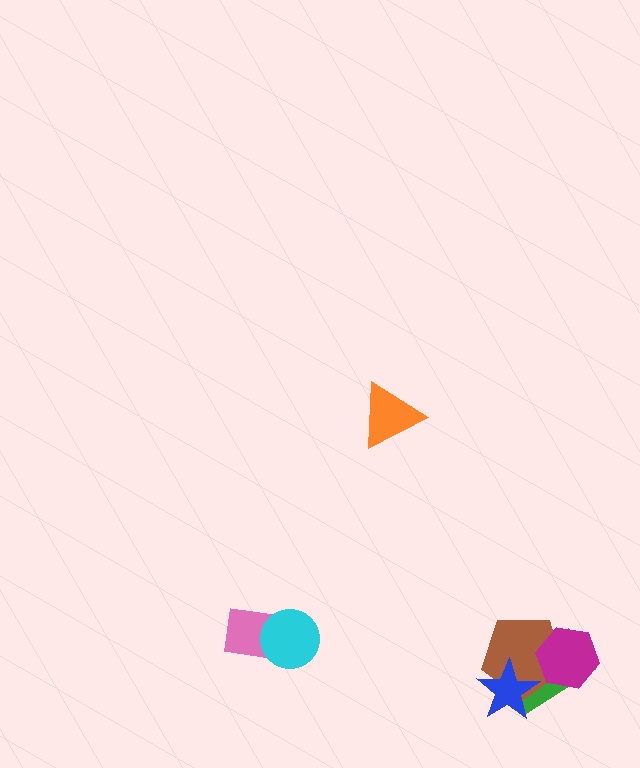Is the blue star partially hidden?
No, no other shape covers it.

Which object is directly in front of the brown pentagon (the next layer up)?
The blue star is directly in front of the brown pentagon.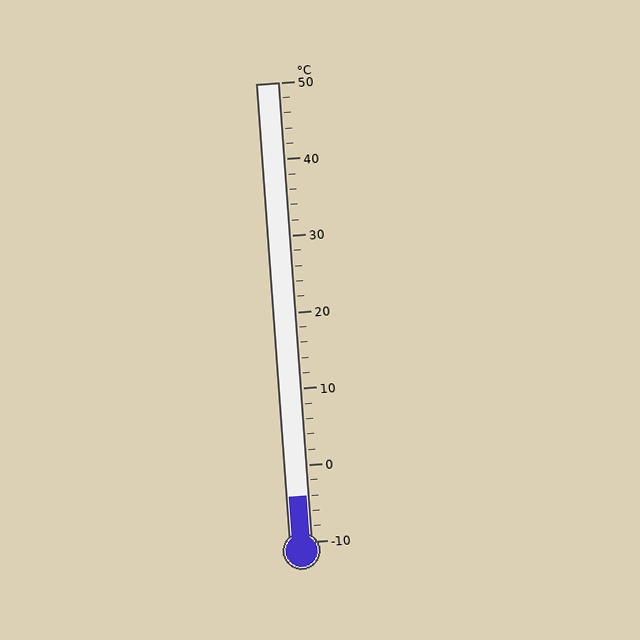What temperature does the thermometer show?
The thermometer shows approximately -4°C.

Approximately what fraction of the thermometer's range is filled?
The thermometer is filled to approximately 10% of its range.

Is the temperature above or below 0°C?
The temperature is below 0°C.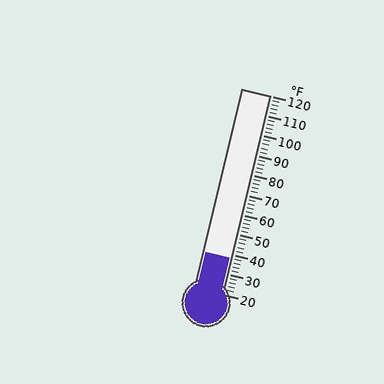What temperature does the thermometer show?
The thermometer shows approximately 38°F.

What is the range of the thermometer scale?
The thermometer scale ranges from 20°F to 120°F.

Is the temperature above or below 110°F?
The temperature is below 110°F.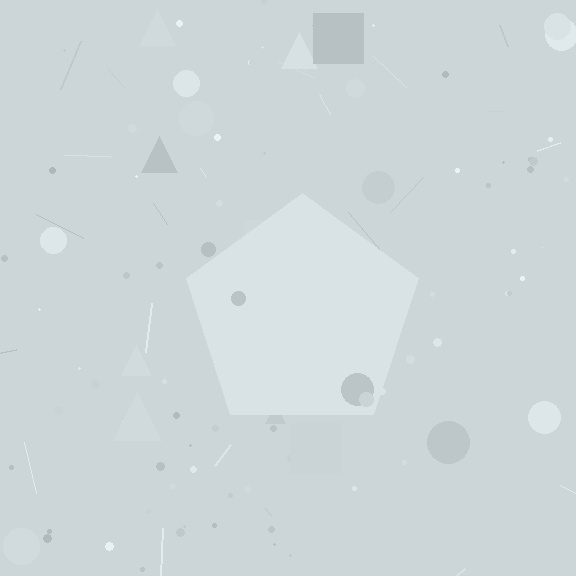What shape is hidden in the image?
A pentagon is hidden in the image.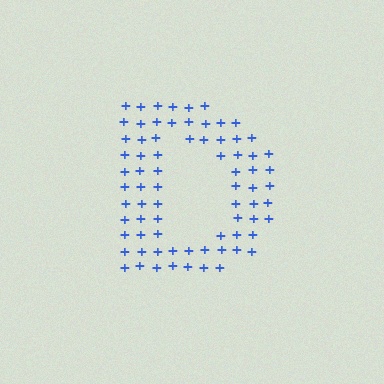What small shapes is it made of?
It is made of small plus signs.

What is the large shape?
The large shape is the letter D.